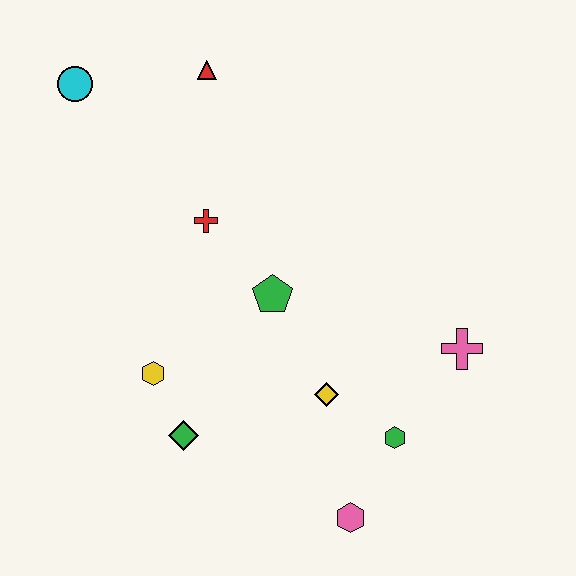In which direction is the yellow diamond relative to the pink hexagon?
The yellow diamond is above the pink hexagon.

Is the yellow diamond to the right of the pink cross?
No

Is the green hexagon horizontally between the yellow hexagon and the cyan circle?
No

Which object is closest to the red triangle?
The cyan circle is closest to the red triangle.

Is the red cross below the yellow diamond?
No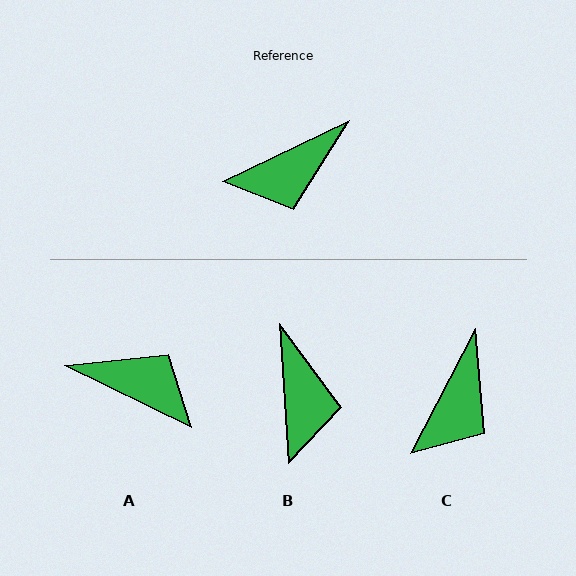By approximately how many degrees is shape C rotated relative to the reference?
Approximately 37 degrees counter-clockwise.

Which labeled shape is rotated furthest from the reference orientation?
A, about 128 degrees away.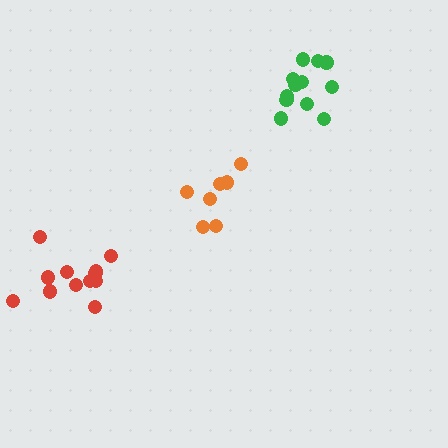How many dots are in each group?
Group 1: 12 dots, Group 2: 7 dots, Group 3: 12 dots (31 total).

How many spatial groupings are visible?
There are 3 spatial groupings.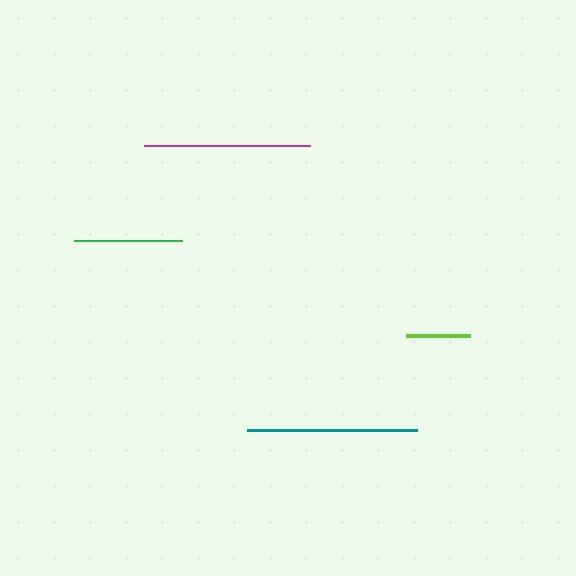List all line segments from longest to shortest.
From longest to shortest: teal, magenta, green, lime.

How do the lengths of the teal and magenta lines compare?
The teal and magenta lines are approximately the same length.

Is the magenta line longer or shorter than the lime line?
The magenta line is longer than the lime line.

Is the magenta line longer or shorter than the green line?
The magenta line is longer than the green line.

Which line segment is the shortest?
The lime line is the shortest at approximately 64 pixels.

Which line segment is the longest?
The teal line is the longest at approximately 171 pixels.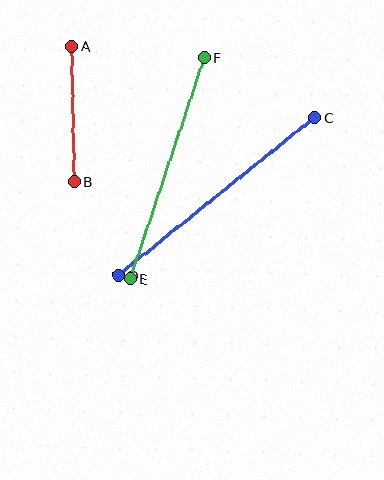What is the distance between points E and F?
The distance is approximately 233 pixels.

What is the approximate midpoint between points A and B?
The midpoint is at approximately (73, 114) pixels.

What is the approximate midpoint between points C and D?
The midpoint is at approximately (217, 196) pixels.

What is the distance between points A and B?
The distance is approximately 135 pixels.